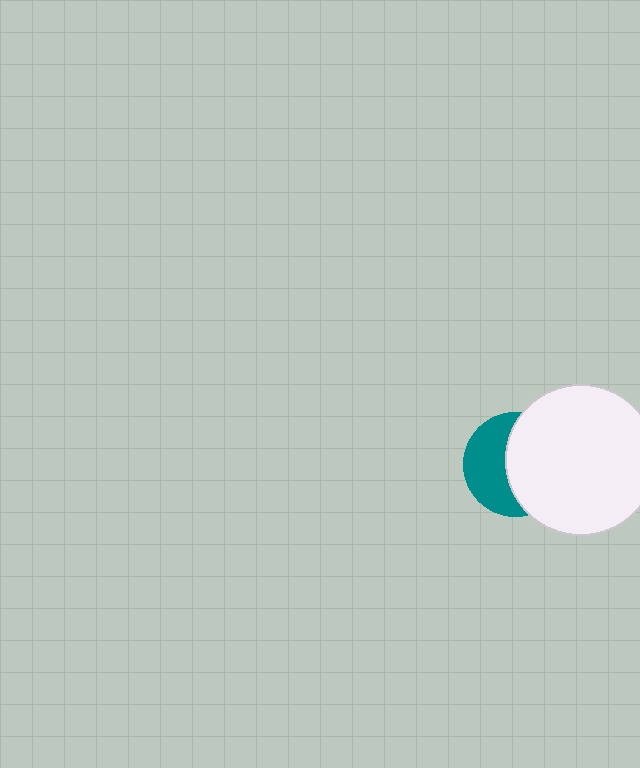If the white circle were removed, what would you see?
You would see the complete teal circle.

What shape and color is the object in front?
The object in front is a white circle.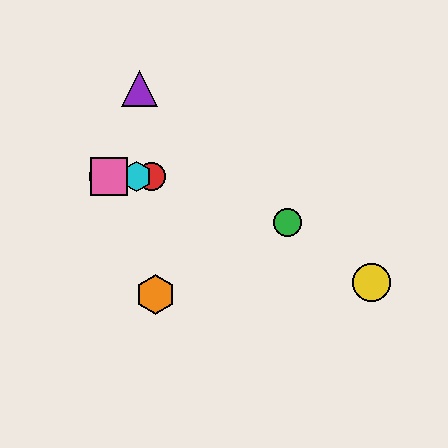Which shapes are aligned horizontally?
The red circle, the blue circle, the cyan hexagon, the pink square are aligned horizontally.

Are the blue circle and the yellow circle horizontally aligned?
No, the blue circle is at y≈177 and the yellow circle is at y≈282.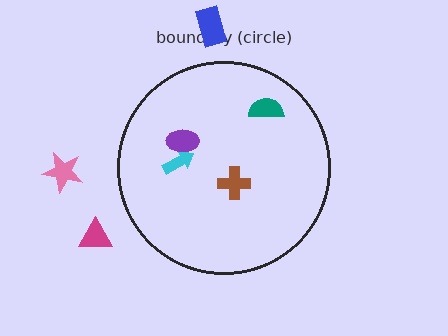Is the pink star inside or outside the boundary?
Outside.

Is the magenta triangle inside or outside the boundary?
Outside.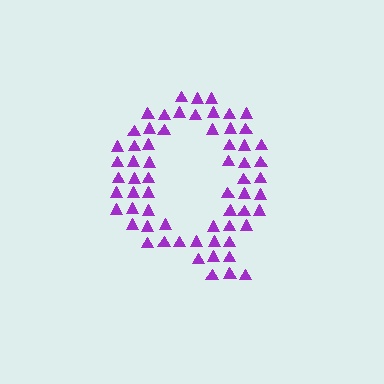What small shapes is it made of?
It is made of small triangles.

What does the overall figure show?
The overall figure shows the letter Q.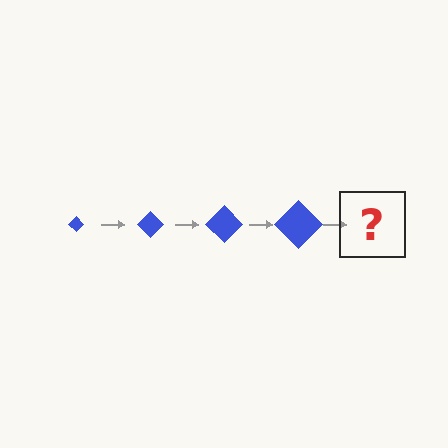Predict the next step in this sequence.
The next step is a blue diamond, larger than the previous one.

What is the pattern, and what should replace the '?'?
The pattern is that the diamond gets progressively larger each step. The '?' should be a blue diamond, larger than the previous one.